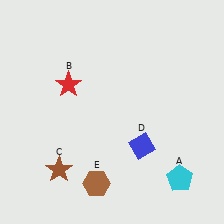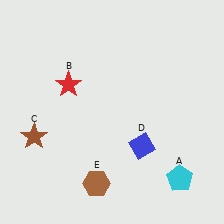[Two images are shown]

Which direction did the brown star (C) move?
The brown star (C) moved up.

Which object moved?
The brown star (C) moved up.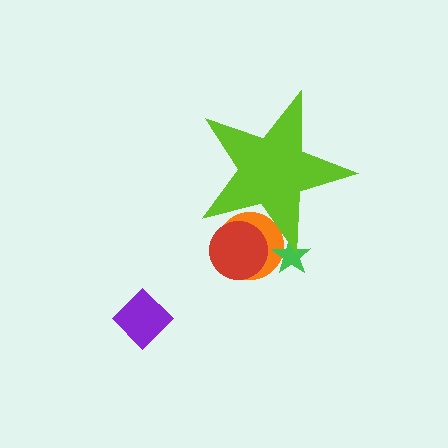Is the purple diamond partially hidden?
No, the purple diamond is fully visible.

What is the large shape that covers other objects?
A lime star.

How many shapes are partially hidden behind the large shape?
3 shapes are partially hidden.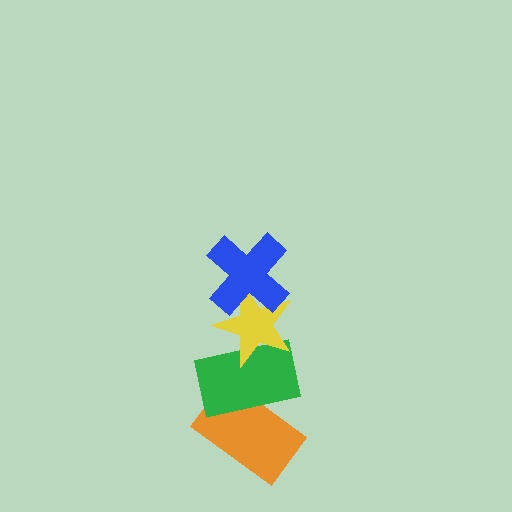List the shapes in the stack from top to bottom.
From top to bottom: the blue cross, the yellow star, the green rectangle, the orange rectangle.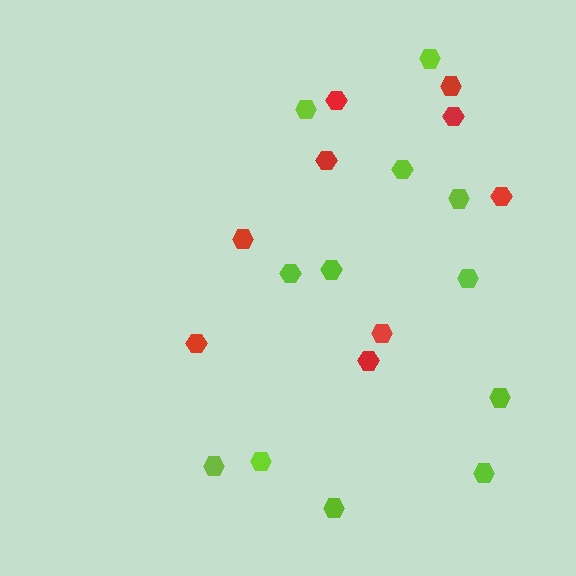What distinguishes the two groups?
There are 2 groups: one group of lime hexagons (12) and one group of red hexagons (9).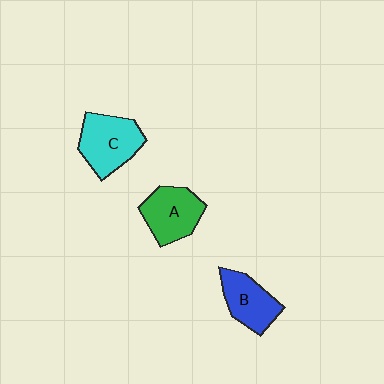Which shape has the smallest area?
Shape B (blue).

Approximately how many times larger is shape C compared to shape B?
Approximately 1.3 times.